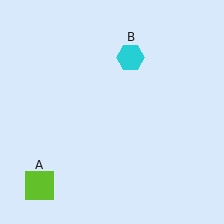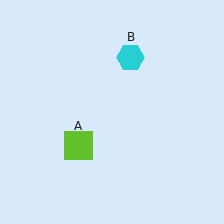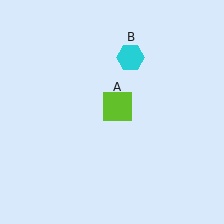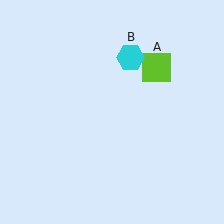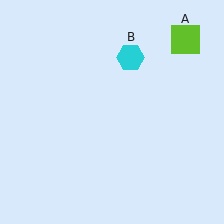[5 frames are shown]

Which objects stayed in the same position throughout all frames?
Cyan hexagon (object B) remained stationary.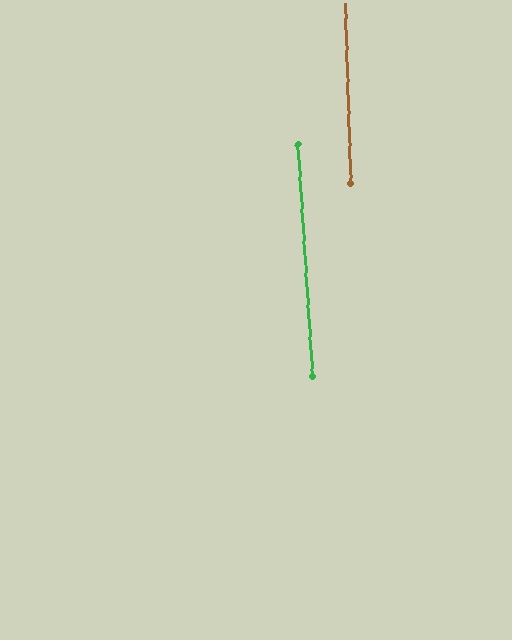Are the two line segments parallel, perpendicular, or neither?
Parallel — their directions differ by only 1.8°.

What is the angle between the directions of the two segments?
Approximately 2 degrees.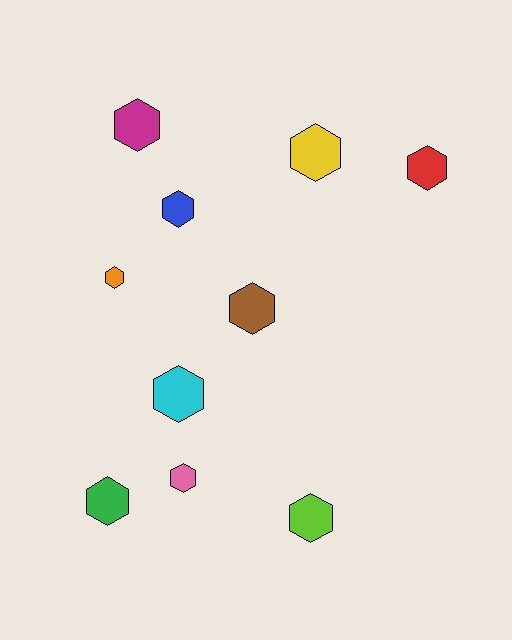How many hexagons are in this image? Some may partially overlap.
There are 10 hexagons.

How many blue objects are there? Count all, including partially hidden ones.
There is 1 blue object.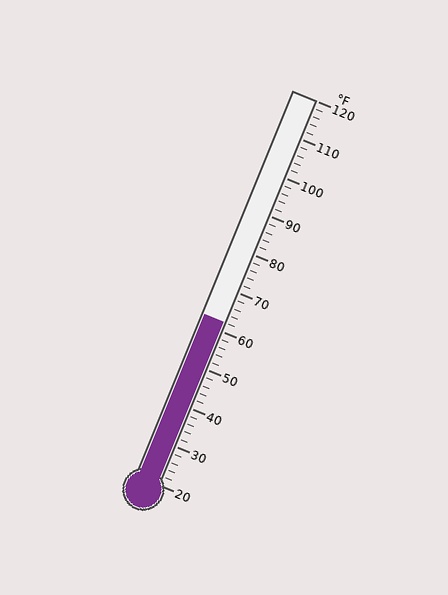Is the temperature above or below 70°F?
The temperature is below 70°F.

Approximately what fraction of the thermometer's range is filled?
The thermometer is filled to approximately 40% of its range.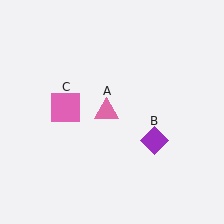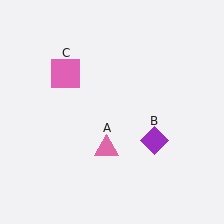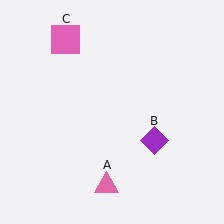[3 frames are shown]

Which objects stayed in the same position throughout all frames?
Purple diamond (object B) remained stationary.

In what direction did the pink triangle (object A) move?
The pink triangle (object A) moved down.